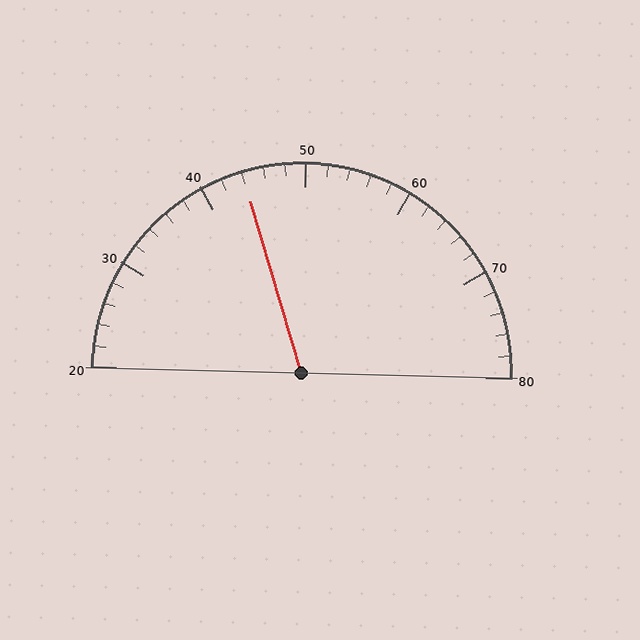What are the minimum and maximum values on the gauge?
The gauge ranges from 20 to 80.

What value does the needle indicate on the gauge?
The needle indicates approximately 44.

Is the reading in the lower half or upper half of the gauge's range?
The reading is in the lower half of the range (20 to 80).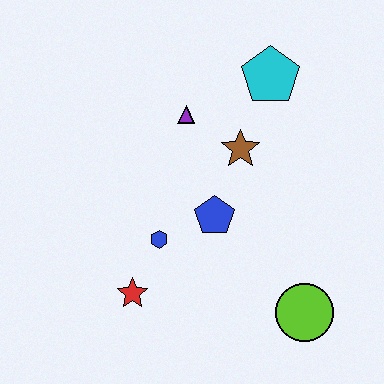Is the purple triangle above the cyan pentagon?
No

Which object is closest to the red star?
The blue hexagon is closest to the red star.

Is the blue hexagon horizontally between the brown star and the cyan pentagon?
No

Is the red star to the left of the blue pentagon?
Yes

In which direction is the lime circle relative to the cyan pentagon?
The lime circle is below the cyan pentagon.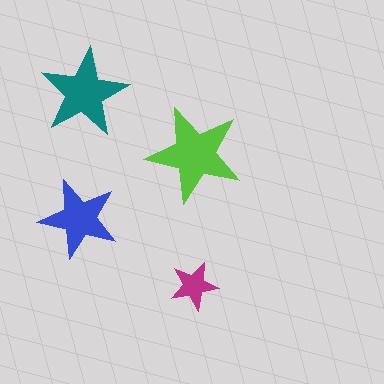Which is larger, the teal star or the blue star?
The teal one.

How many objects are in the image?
There are 4 objects in the image.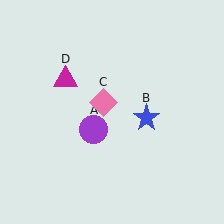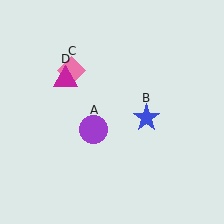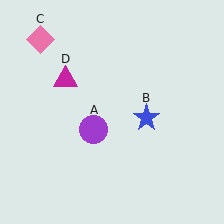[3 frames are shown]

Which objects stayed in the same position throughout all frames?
Purple circle (object A) and blue star (object B) and magenta triangle (object D) remained stationary.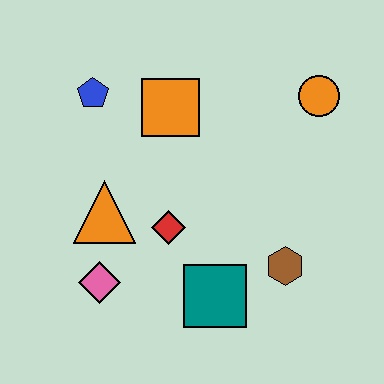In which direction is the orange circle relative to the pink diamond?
The orange circle is to the right of the pink diamond.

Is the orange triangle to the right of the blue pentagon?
Yes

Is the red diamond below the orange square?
Yes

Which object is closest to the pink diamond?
The orange triangle is closest to the pink diamond.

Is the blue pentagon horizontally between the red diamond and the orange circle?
No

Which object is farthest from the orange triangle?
The orange circle is farthest from the orange triangle.